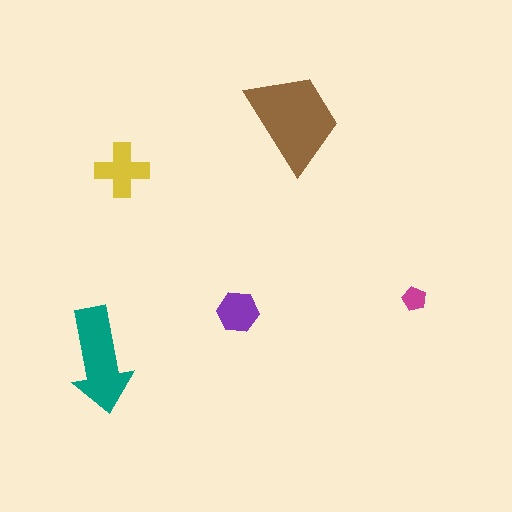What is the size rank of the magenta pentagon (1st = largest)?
5th.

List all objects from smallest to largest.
The magenta pentagon, the purple hexagon, the yellow cross, the teal arrow, the brown trapezoid.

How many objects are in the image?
There are 5 objects in the image.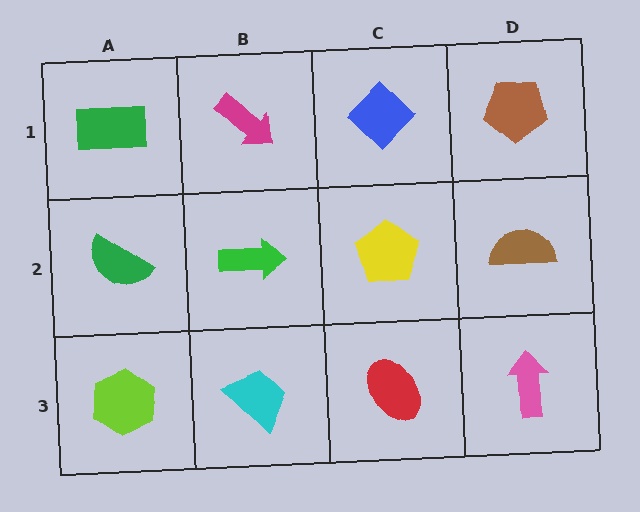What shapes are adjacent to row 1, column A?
A green semicircle (row 2, column A), a magenta arrow (row 1, column B).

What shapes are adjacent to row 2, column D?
A brown pentagon (row 1, column D), a pink arrow (row 3, column D), a yellow pentagon (row 2, column C).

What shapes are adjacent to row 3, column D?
A brown semicircle (row 2, column D), a red ellipse (row 3, column C).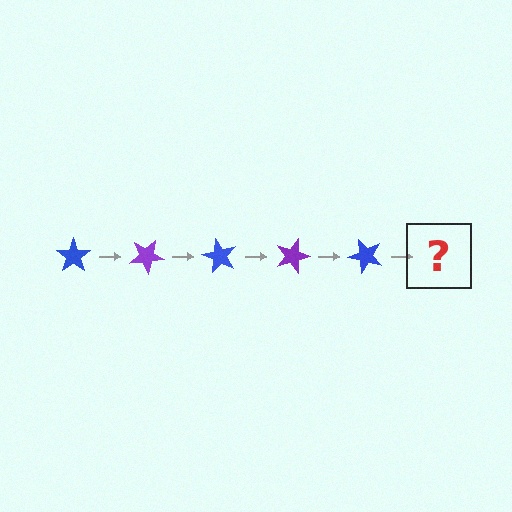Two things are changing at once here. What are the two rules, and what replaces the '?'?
The two rules are that it rotates 30 degrees each step and the color cycles through blue and purple. The '?' should be a purple star, rotated 150 degrees from the start.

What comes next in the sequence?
The next element should be a purple star, rotated 150 degrees from the start.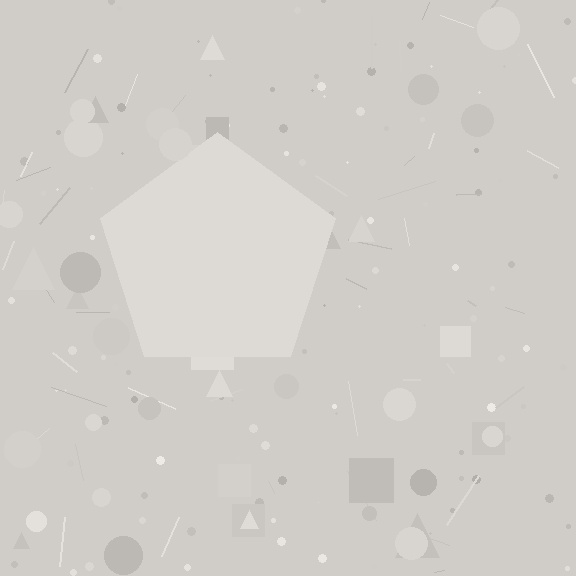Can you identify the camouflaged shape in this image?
The camouflaged shape is a pentagon.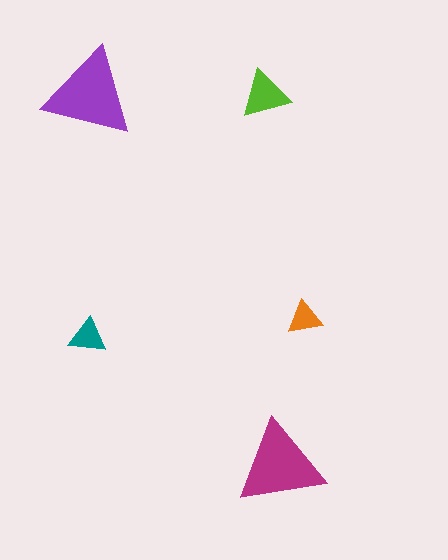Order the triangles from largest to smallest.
the purple one, the magenta one, the lime one, the teal one, the orange one.